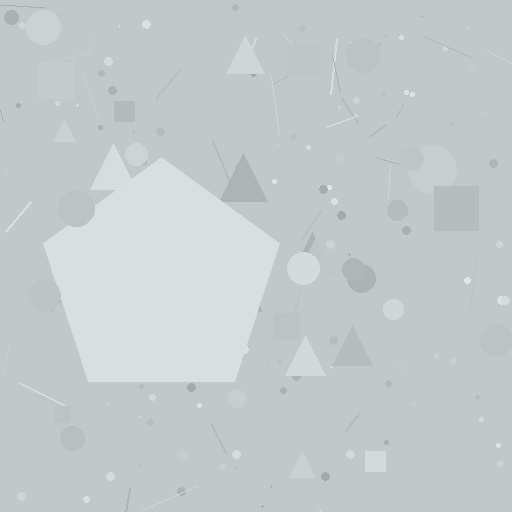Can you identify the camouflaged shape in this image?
The camouflaged shape is a pentagon.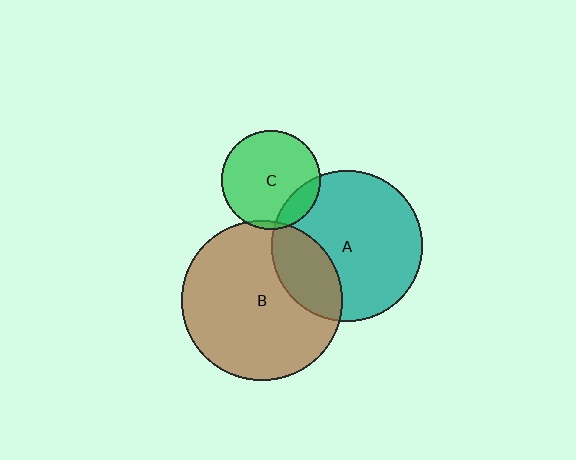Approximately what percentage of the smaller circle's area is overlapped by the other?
Approximately 15%.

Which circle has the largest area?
Circle B (brown).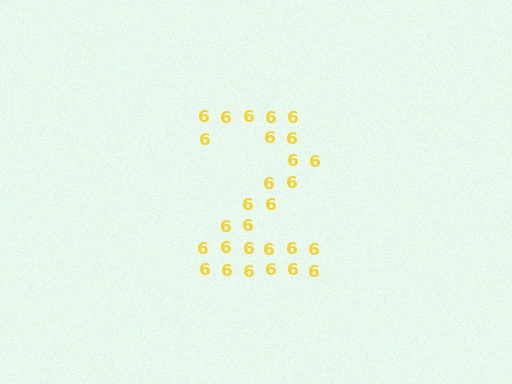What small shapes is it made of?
It is made of small digit 6's.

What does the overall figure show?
The overall figure shows the digit 2.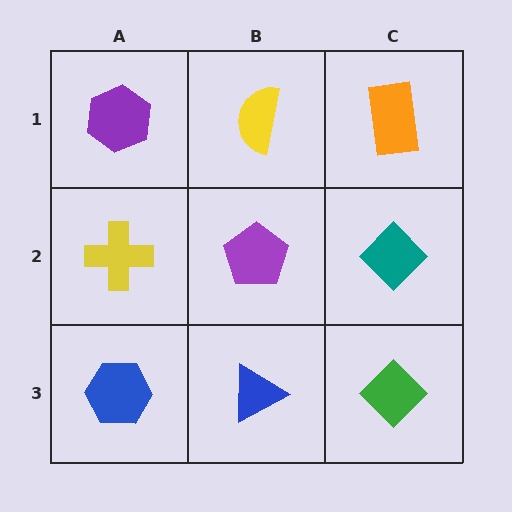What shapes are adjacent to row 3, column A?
A yellow cross (row 2, column A), a blue triangle (row 3, column B).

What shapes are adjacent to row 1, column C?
A teal diamond (row 2, column C), a yellow semicircle (row 1, column B).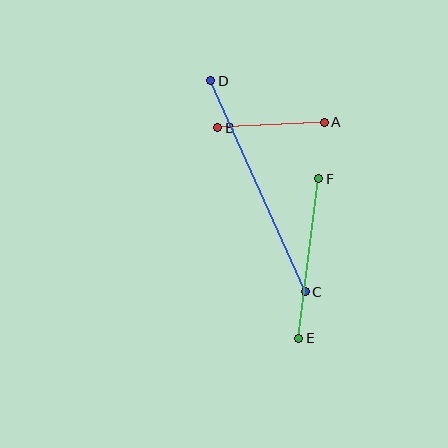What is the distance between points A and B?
The distance is approximately 106 pixels.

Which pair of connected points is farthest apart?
Points C and D are farthest apart.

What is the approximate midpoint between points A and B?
The midpoint is at approximately (271, 125) pixels.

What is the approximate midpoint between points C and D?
The midpoint is at approximately (258, 186) pixels.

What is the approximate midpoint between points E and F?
The midpoint is at approximately (309, 259) pixels.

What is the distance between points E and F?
The distance is approximately 161 pixels.